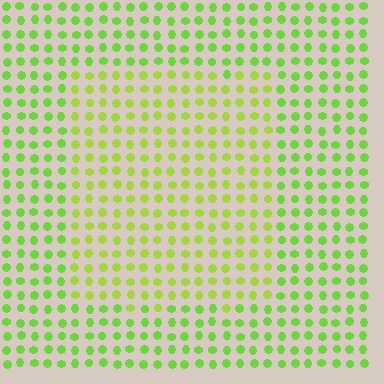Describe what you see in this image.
The image is filled with small lime elements in a uniform arrangement. A rectangle-shaped region is visible where the elements are tinted to a slightly different hue, forming a subtle color boundary.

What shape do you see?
I see a rectangle.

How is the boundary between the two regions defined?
The boundary is defined purely by a slight shift in hue (about 22 degrees). Spacing, size, and orientation are identical on both sides.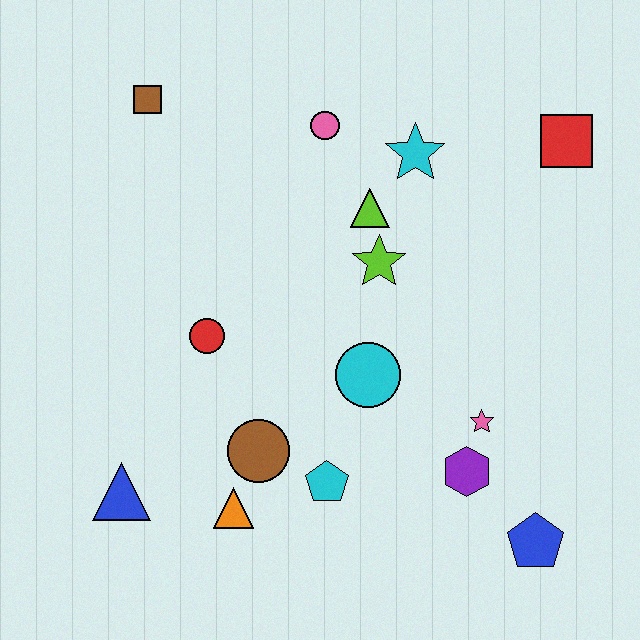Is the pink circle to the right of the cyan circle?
No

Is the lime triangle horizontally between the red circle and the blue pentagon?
Yes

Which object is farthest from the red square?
The blue triangle is farthest from the red square.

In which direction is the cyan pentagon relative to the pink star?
The cyan pentagon is to the left of the pink star.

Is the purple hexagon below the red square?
Yes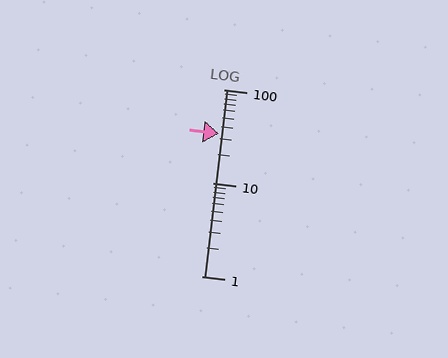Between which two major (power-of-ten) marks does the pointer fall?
The pointer is between 10 and 100.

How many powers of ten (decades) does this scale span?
The scale spans 2 decades, from 1 to 100.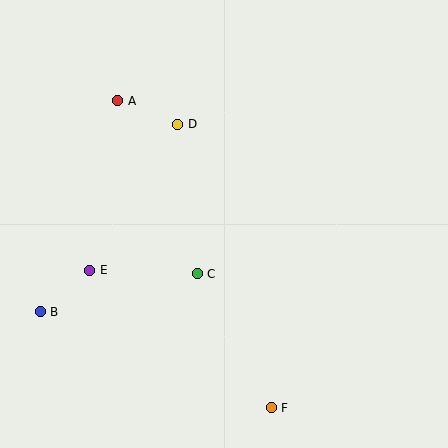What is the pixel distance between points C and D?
The distance between C and D is 151 pixels.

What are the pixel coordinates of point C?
Point C is at (197, 274).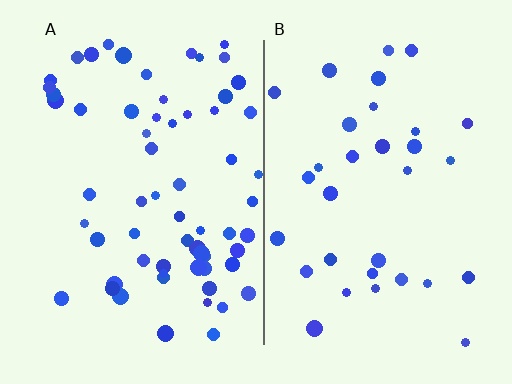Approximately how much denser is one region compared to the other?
Approximately 2.0× — region A over region B.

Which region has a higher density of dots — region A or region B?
A (the left).